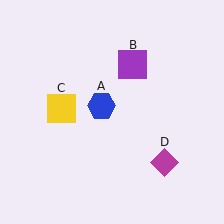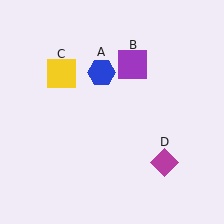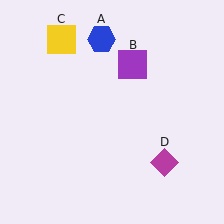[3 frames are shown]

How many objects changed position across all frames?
2 objects changed position: blue hexagon (object A), yellow square (object C).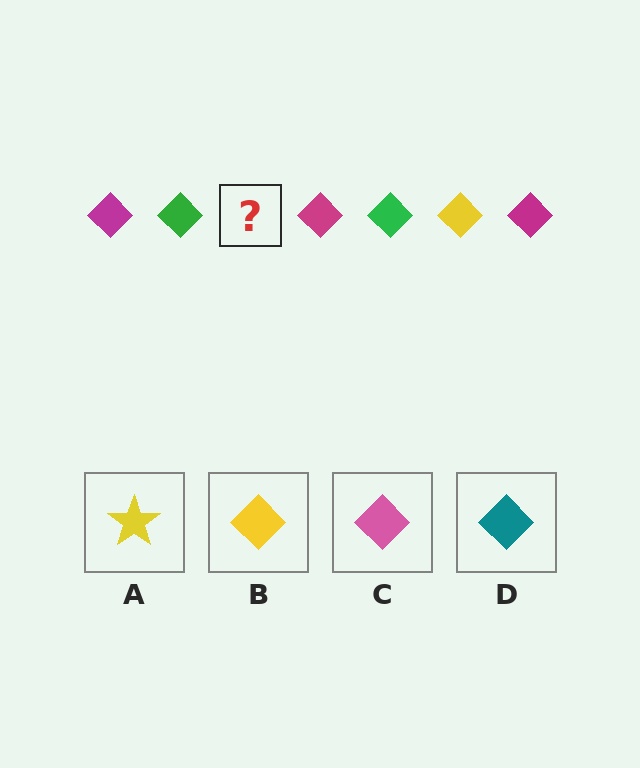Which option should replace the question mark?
Option B.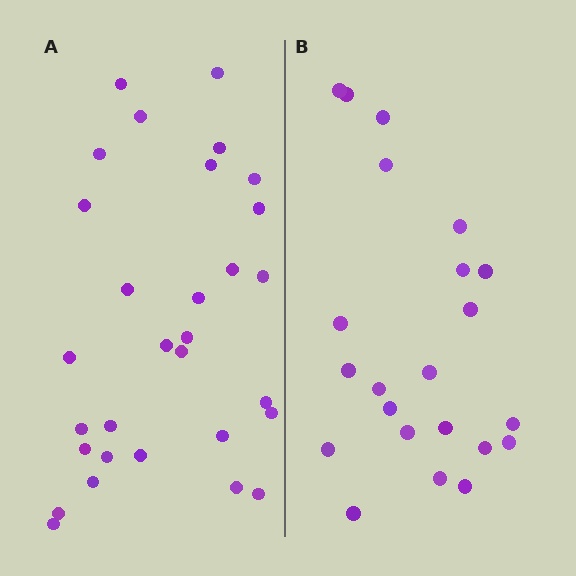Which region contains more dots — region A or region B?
Region A (the left region) has more dots.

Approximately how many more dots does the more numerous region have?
Region A has roughly 8 or so more dots than region B.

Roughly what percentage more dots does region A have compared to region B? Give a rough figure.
About 35% more.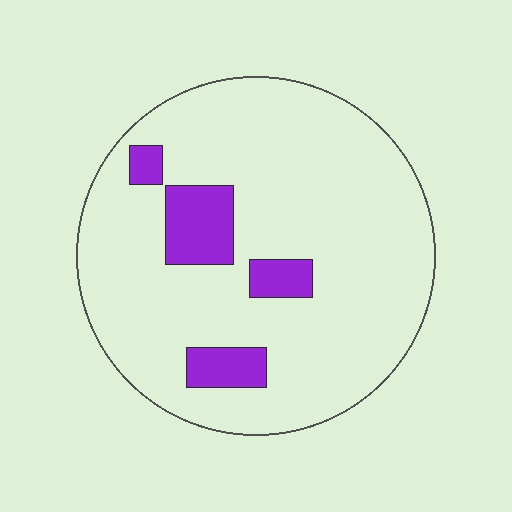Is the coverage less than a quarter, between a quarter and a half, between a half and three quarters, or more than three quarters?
Less than a quarter.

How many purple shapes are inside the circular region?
4.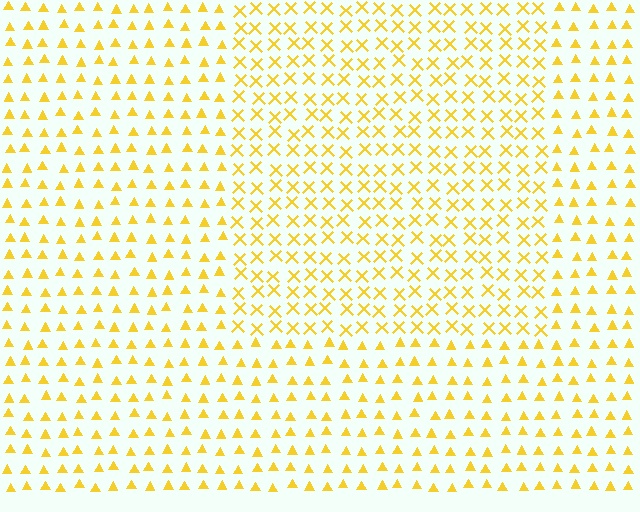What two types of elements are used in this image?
The image uses X marks inside the rectangle region and triangles outside it.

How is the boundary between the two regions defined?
The boundary is defined by a change in element shape: X marks inside vs. triangles outside. All elements share the same color and spacing.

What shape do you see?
I see a rectangle.